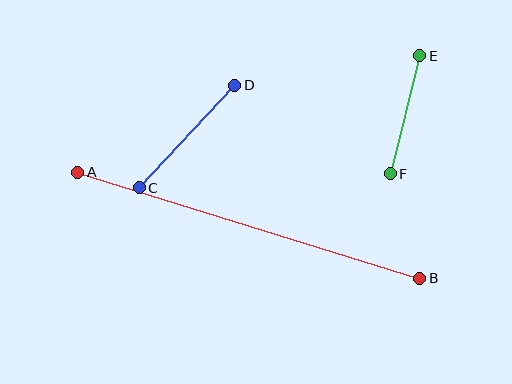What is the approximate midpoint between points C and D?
The midpoint is at approximately (187, 136) pixels.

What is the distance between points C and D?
The distance is approximately 140 pixels.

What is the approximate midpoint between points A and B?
The midpoint is at approximately (249, 225) pixels.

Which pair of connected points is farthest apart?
Points A and B are farthest apart.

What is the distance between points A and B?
The distance is approximately 358 pixels.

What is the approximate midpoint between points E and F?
The midpoint is at approximately (405, 115) pixels.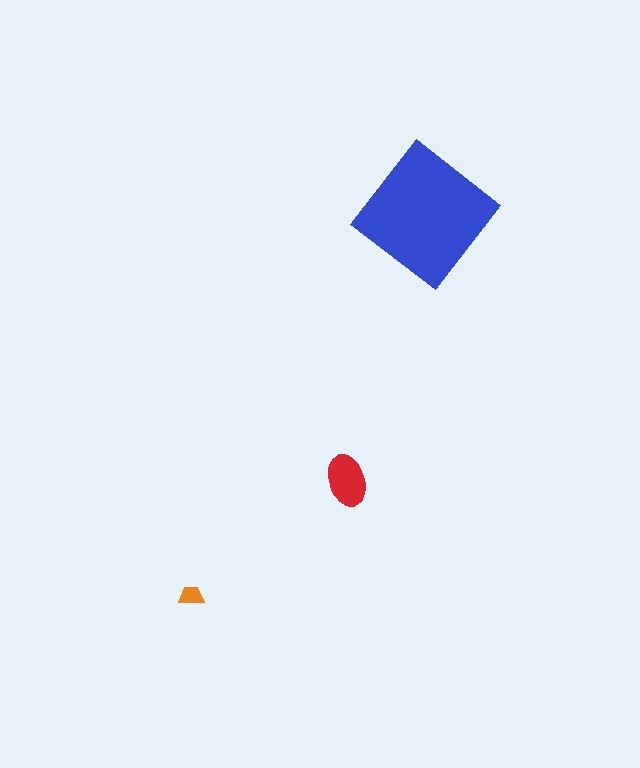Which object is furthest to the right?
The blue diamond is rightmost.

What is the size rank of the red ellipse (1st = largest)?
2nd.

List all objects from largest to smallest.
The blue diamond, the red ellipse, the orange trapezoid.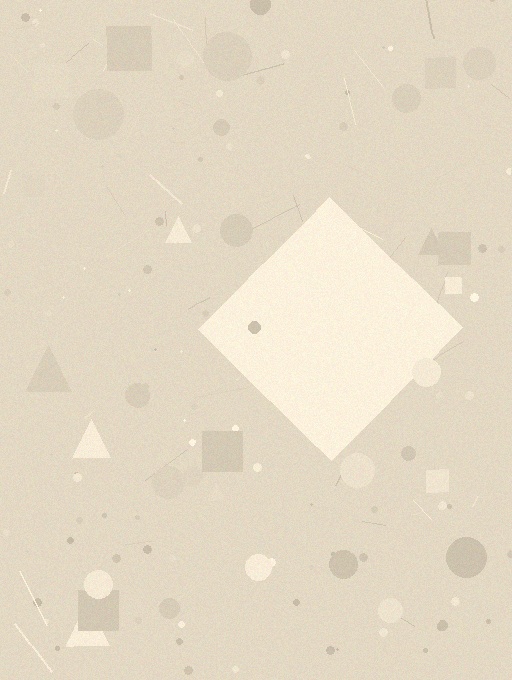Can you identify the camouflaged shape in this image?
The camouflaged shape is a diamond.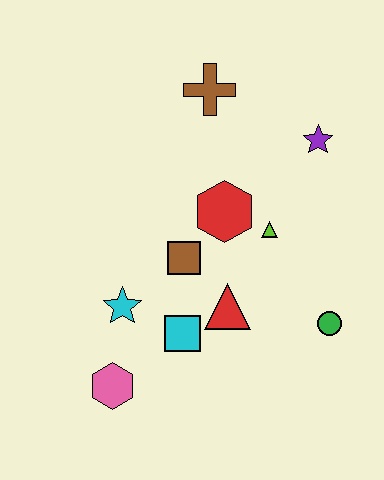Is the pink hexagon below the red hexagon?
Yes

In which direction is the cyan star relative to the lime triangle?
The cyan star is to the left of the lime triangle.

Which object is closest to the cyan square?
The red triangle is closest to the cyan square.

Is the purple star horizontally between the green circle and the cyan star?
Yes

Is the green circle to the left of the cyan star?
No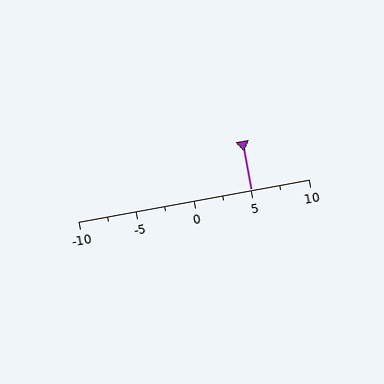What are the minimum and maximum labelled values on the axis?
The axis runs from -10 to 10.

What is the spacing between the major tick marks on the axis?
The major ticks are spaced 5 apart.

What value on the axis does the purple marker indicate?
The marker indicates approximately 5.